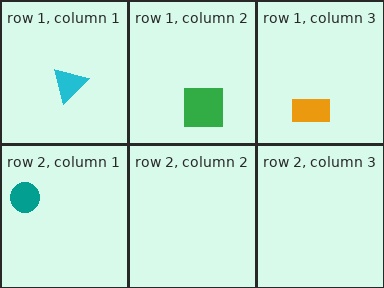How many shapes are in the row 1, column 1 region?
1.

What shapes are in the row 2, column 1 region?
The teal circle.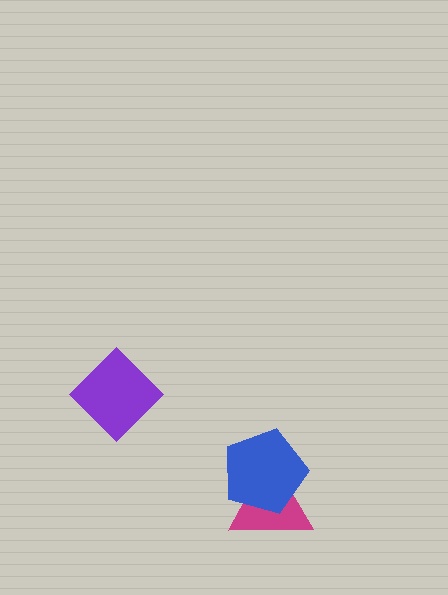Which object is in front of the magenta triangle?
The blue pentagon is in front of the magenta triangle.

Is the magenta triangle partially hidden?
Yes, it is partially covered by another shape.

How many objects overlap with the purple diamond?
0 objects overlap with the purple diamond.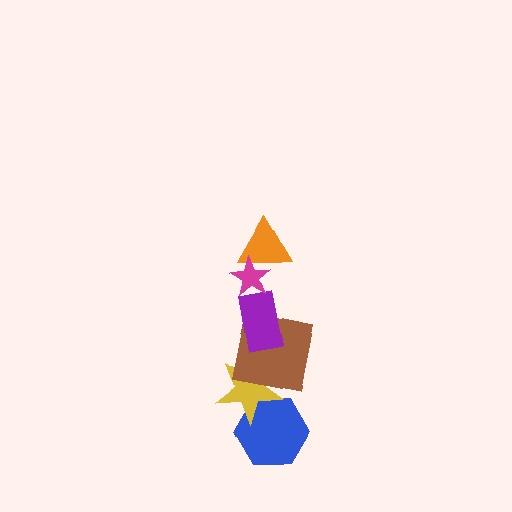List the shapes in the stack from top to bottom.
From top to bottom: the magenta star, the orange triangle, the purple rectangle, the brown square, the yellow star, the blue hexagon.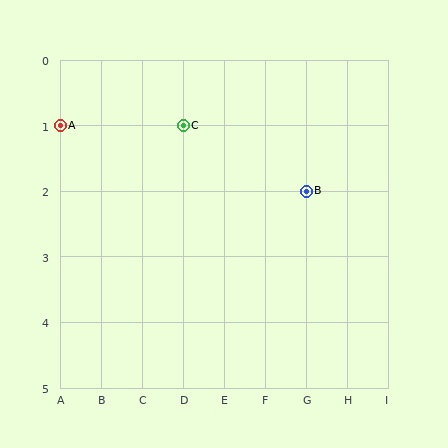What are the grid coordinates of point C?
Point C is at grid coordinates (D, 1).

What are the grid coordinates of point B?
Point B is at grid coordinates (G, 2).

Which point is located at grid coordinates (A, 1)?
Point A is at (A, 1).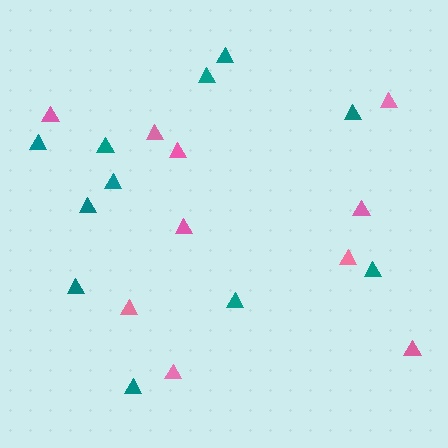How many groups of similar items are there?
There are 2 groups: one group of teal triangles (11) and one group of pink triangles (10).